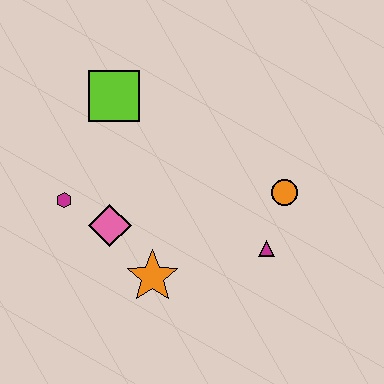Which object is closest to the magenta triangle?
The orange circle is closest to the magenta triangle.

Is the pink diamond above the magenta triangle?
Yes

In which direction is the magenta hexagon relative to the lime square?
The magenta hexagon is below the lime square.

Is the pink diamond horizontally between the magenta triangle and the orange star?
No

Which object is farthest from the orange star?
The lime square is farthest from the orange star.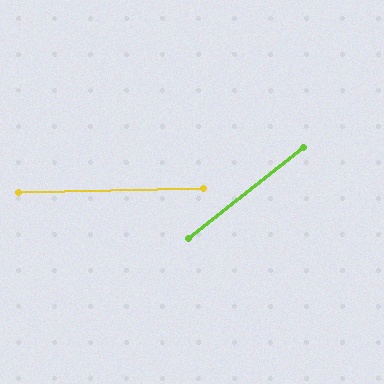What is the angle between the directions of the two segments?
Approximately 37 degrees.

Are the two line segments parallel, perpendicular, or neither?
Neither parallel nor perpendicular — they differ by about 37°.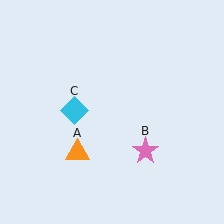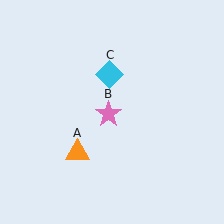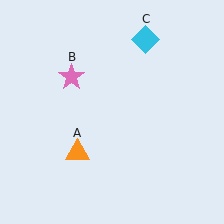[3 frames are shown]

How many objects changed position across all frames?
2 objects changed position: pink star (object B), cyan diamond (object C).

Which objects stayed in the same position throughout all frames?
Orange triangle (object A) remained stationary.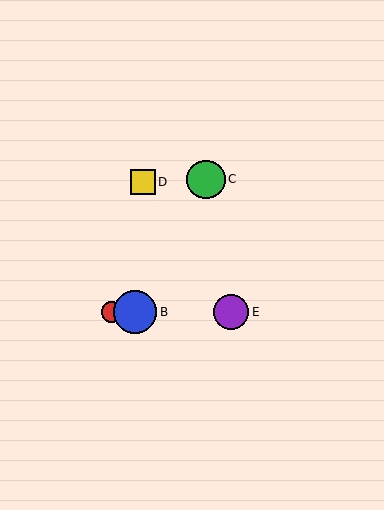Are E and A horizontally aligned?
Yes, both are at y≈312.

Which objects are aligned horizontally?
Objects A, B, E are aligned horizontally.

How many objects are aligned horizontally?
3 objects (A, B, E) are aligned horizontally.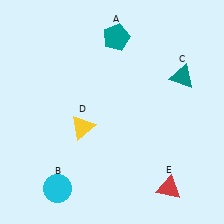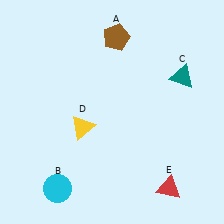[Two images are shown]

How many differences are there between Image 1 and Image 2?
There is 1 difference between the two images.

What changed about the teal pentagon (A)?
In Image 1, A is teal. In Image 2, it changed to brown.